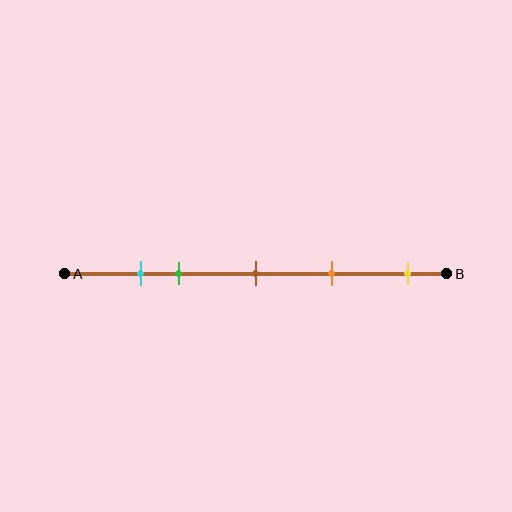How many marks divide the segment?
There are 5 marks dividing the segment.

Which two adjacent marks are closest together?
The cyan and green marks are the closest adjacent pair.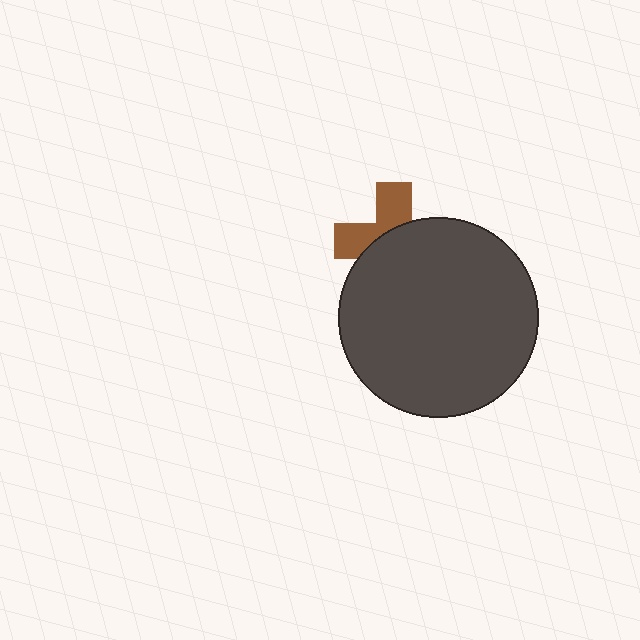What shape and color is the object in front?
The object in front is a dark gray circle.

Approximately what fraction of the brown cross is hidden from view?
Roughly 59% of the brown cross is hidden behind the dark gray circle.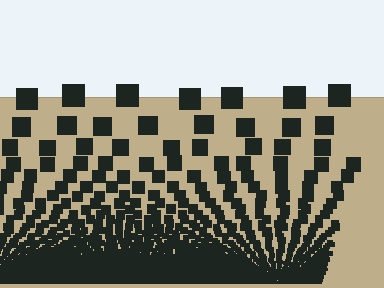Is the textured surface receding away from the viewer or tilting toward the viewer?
The surface appears to tilt toward the viewer. Texture elements get larger and sparser toward the top.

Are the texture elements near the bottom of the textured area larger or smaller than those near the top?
Smaller. The gradient is inverted — elements near the bottom are smaller and denser.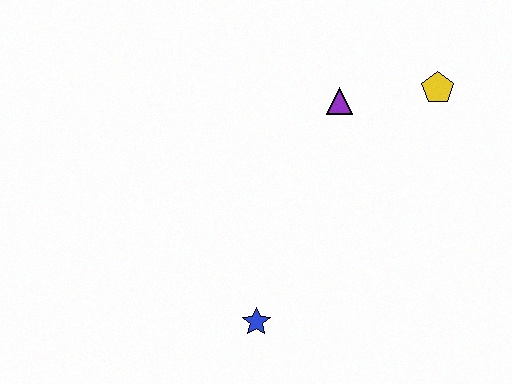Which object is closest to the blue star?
The purple triangle is closest to the blue star.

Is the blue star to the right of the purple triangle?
No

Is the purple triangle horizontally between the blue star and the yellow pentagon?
Yes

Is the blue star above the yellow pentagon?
No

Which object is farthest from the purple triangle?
The blue star is farthest from the purple triangle.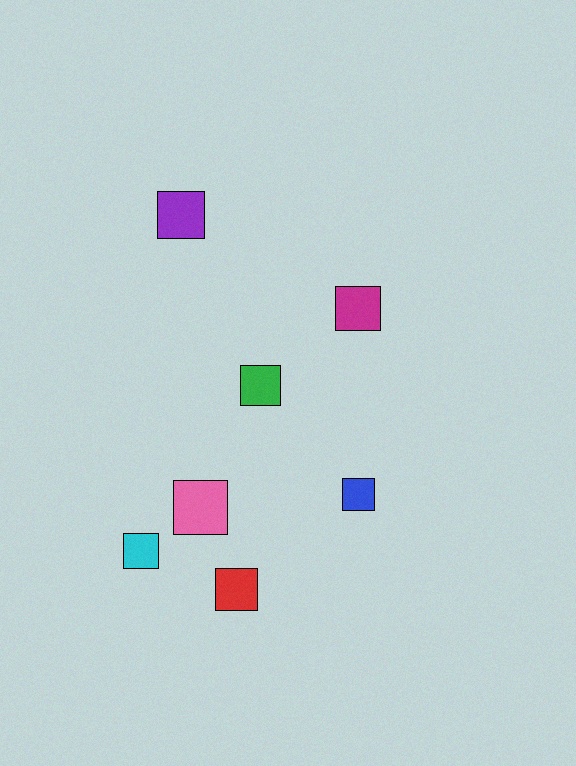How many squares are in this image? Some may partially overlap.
There are 7 squares.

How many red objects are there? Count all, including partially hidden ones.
There is 1 red object.